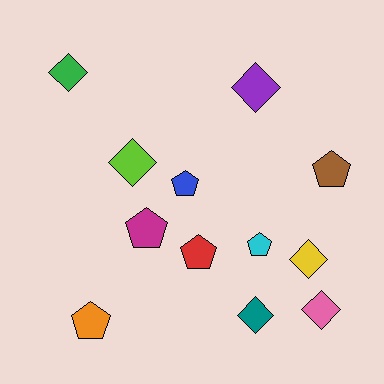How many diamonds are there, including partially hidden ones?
There are 6 diamonds.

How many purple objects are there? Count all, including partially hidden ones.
There is 1 purple object.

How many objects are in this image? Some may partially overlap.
There are 12 objects.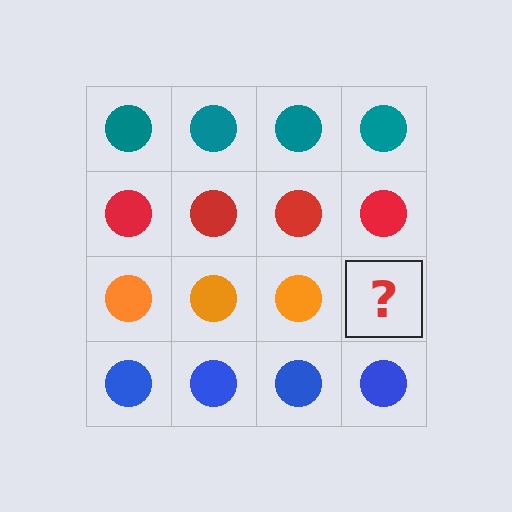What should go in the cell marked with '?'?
The missing cell should contain an orange circle.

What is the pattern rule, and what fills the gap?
The rule is that each row has a consistent color. The gap should be filled with an orange circle.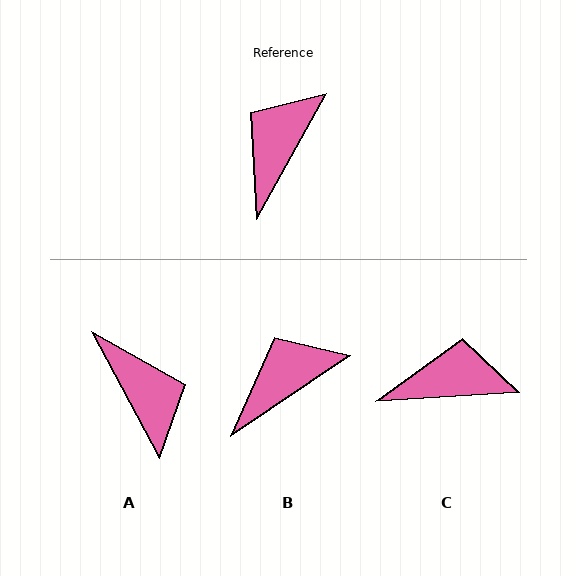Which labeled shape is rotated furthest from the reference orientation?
A, about 123 degrees away.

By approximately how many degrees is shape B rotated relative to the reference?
Approximately 27 degrees clockwise.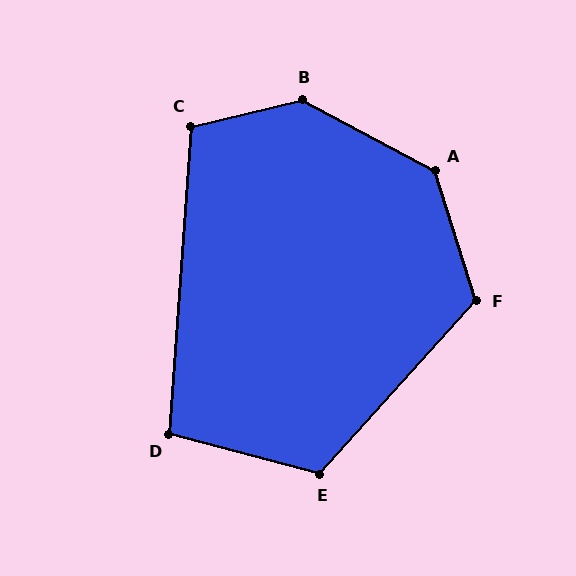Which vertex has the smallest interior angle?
D, at approximately 101 degrees.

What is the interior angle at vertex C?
Approximately 107 degrees (obtuse).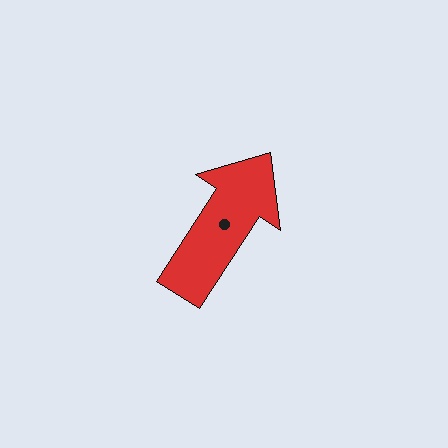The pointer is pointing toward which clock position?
Roughly 1 o'clock.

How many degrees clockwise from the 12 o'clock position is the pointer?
Approximately 33 degrees.